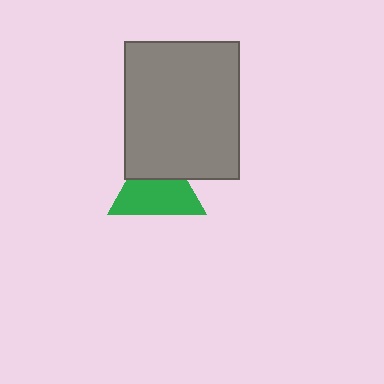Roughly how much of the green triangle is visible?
About half of it is visible (roughly 65%).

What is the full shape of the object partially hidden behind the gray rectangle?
The partially hidden object is a green triangle.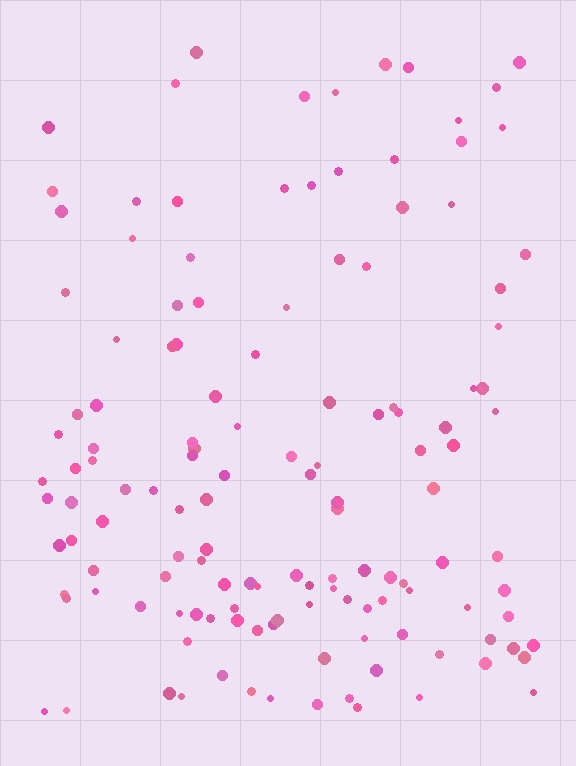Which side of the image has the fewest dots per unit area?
The top.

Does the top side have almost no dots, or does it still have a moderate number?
Still a moderate number, just noticeably fewer than the bottom.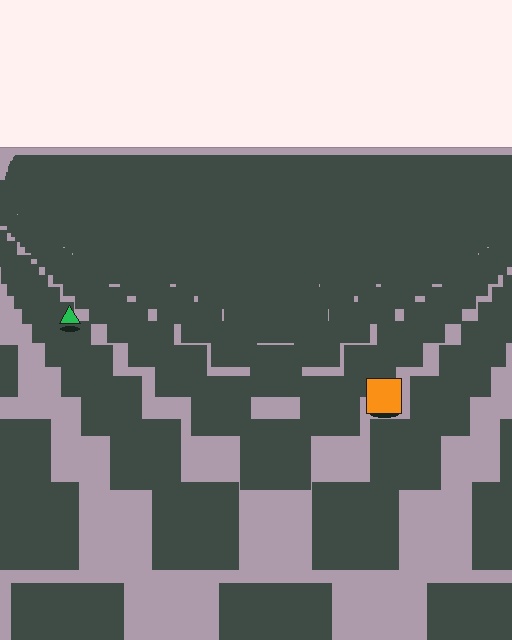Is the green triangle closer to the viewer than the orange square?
No. The orange square is closer — you can tell from the texture gradient: the ground texture is coarser near it.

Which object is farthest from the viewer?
The green triangle is farthest from the viewer. It appears smaller and the ground texture around it is denser.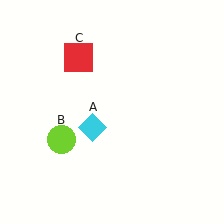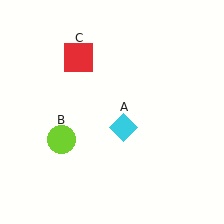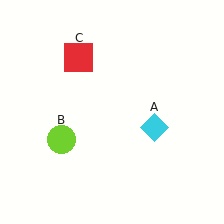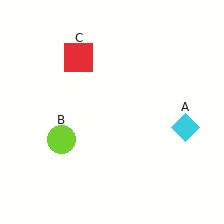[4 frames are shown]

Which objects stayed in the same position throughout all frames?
Lime circle (object B) and red square (object C) remained stationary.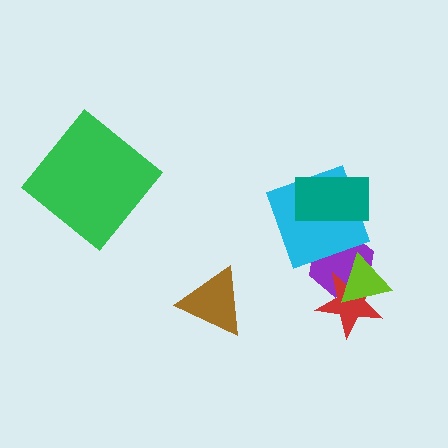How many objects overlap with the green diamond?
0 objects overlap with the green diamond.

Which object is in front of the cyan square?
The teal rectangle is in front of the cyan square.